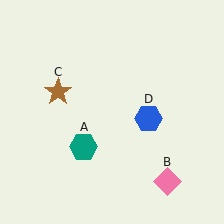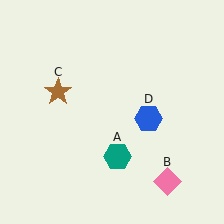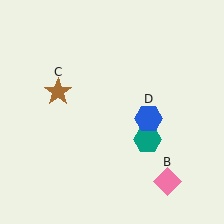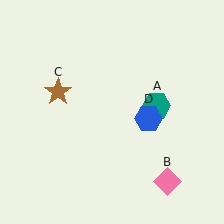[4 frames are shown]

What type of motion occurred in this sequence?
The teal hexagon (object A) rotated counterclockwise around the center of the scene.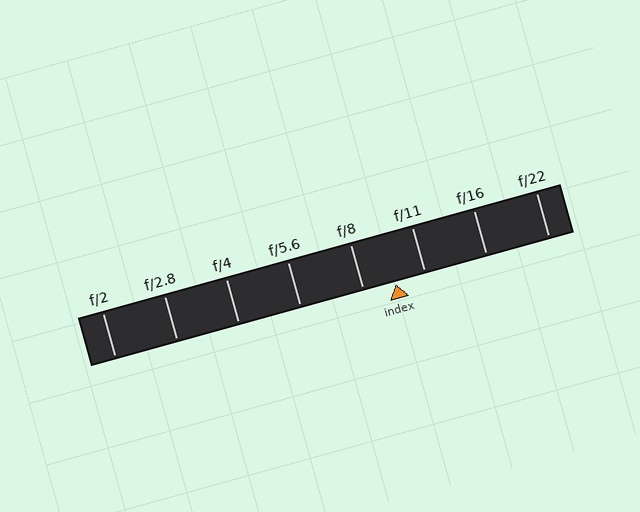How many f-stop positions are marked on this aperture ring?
There are 8 f-stop positions marked.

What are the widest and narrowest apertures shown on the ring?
The widest aperture shown is f/2 and the narrowest is f/22.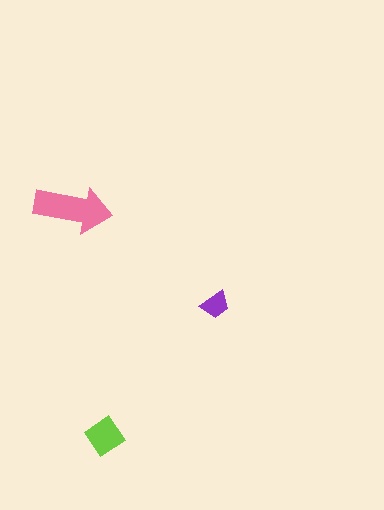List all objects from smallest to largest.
The purple trapezoid, the lime diamond, the pink arrow.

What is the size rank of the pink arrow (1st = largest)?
1st.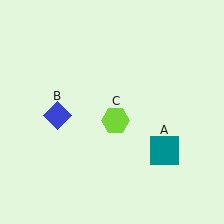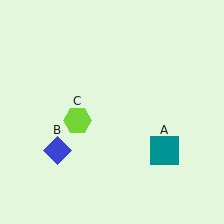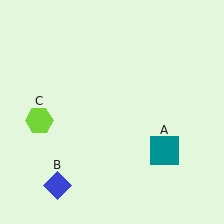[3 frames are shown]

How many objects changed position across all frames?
2 objects changed position: blue diamond (object B), lime hexagon (object C).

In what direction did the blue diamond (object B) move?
The blue diamond (object B) moved down.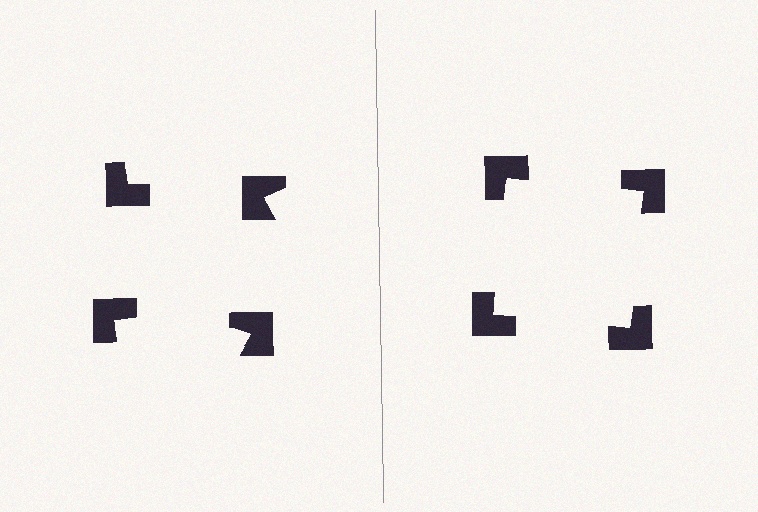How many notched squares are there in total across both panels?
8 — 4 on each side.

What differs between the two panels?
The notched squares are positioned identically on both sides; only the wedge orientations differ. On the right they align to a square; on the left they are misaligned.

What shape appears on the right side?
An illusory square.